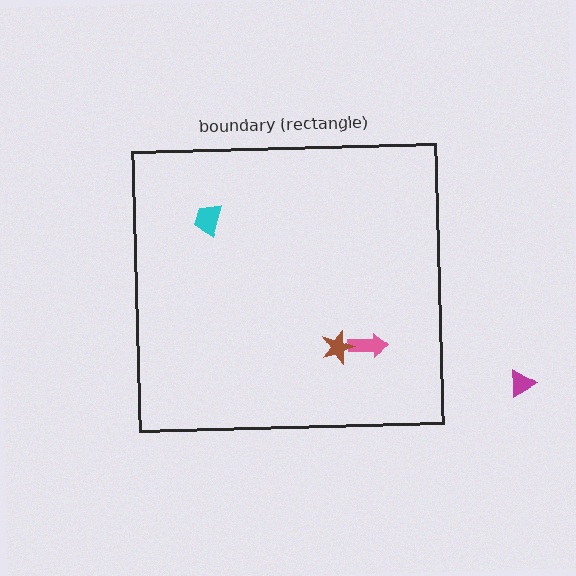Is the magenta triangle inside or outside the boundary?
Outside.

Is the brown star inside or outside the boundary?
Inside.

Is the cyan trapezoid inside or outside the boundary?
Inside.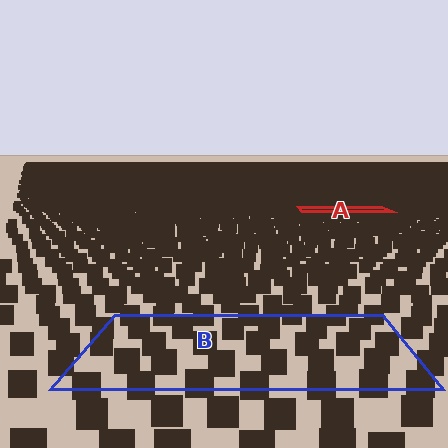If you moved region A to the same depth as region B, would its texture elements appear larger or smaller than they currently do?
They would appear larger. At a closer depth, the same texture elements are projected at a bigger on-screen size.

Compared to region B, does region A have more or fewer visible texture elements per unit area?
Region A has more texture elements per unit area — they are packed more densely because it is farther away.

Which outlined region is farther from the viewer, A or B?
Region A is farther from the viewer — the texture elements inside it appear smaller and more densely packed.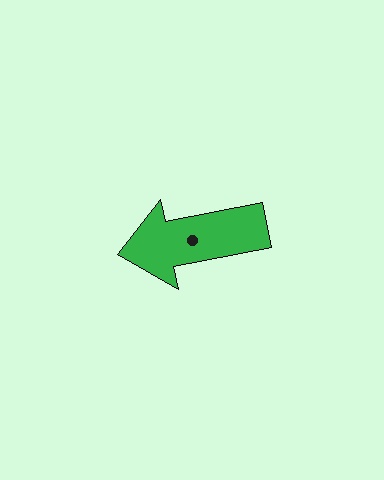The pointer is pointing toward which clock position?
Roughly 9 o'clock.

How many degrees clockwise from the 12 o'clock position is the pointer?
Approximately 259 degrees.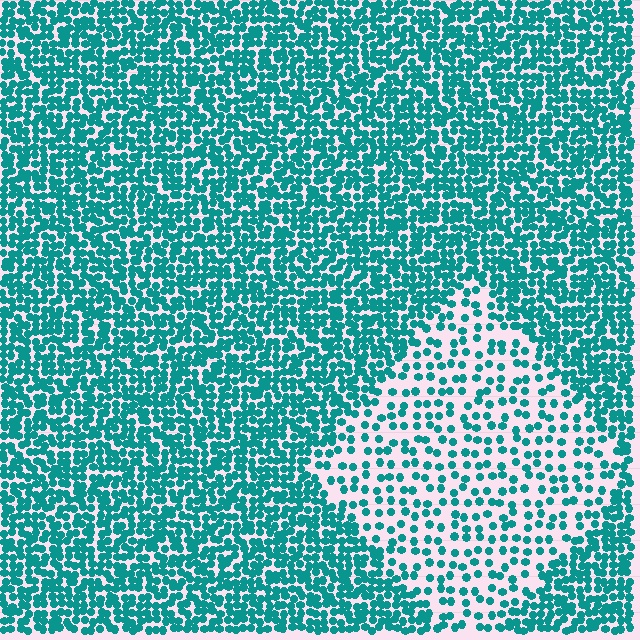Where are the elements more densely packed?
The elements are more densely packed outside the diamond boundary.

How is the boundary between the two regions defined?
The boundary is defined by a change in element density (approximately 2.4x ratio). All elements are the same color, size, and shape.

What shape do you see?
I see a diamond.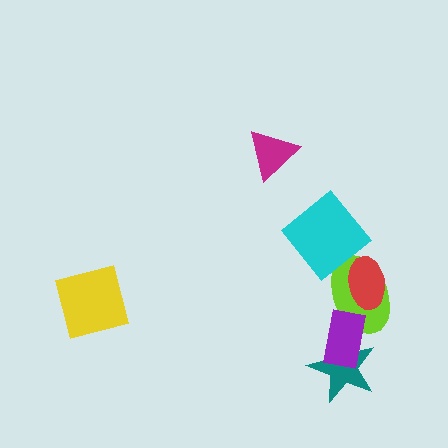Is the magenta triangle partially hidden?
No, no other shape covers it.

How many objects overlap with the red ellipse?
1 object overlaps with the red ellipse.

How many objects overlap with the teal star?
1 object overlaps with the teal star.